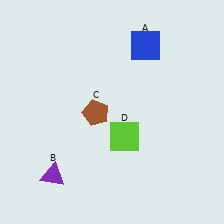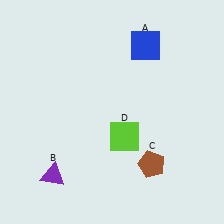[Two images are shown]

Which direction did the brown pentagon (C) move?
The brown pentagon (C) moved right.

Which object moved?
The brown pentagon (C) moved right.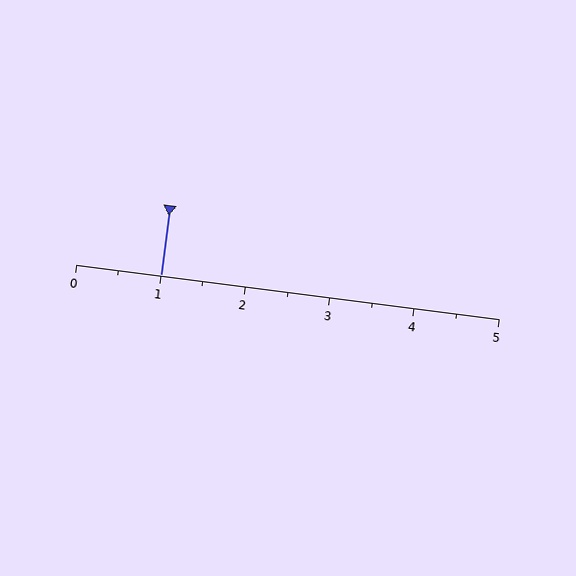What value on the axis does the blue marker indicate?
The marker indicates approximately 1.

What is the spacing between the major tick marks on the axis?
The major ticks are spaced 1 apart.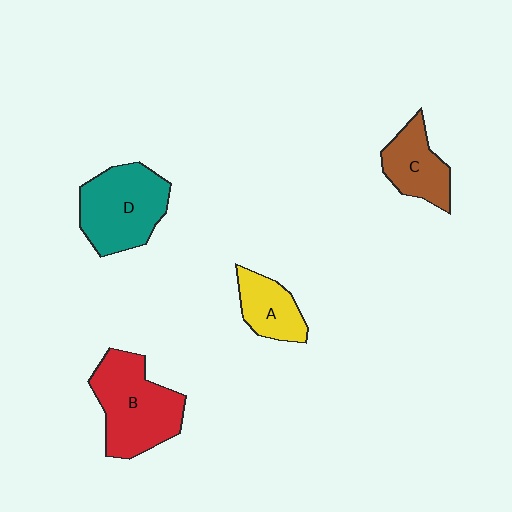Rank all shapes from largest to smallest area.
From largest to smallest: B (red), D (teal), C (brown), A (yellow).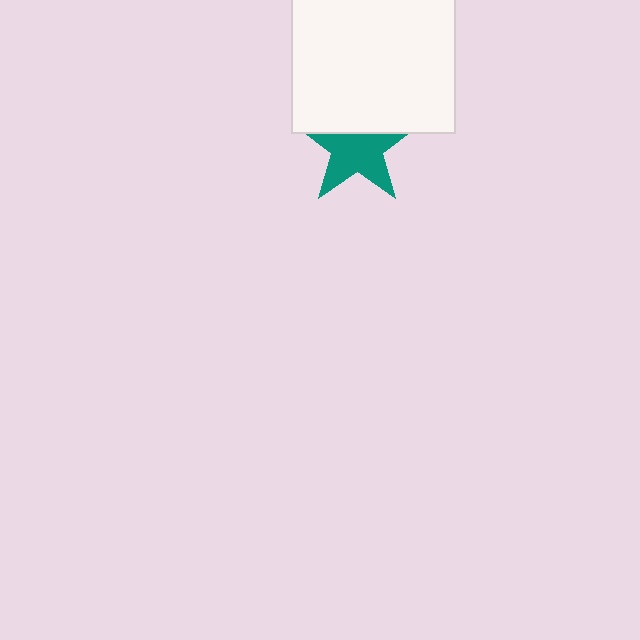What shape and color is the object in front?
The object in front is a white square.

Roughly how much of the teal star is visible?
Most of it is visible (roughly 67%).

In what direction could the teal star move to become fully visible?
The teal star could move down. That would shift it out from behind the white square entirely.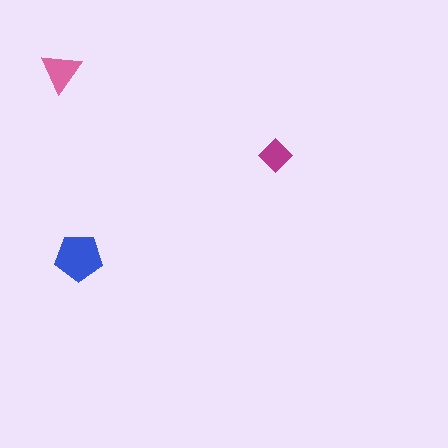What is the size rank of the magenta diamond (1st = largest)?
3rd.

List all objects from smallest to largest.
The magenta diamond, the pink triangle, the blue pentagon.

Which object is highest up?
The pink triangle is topmost.